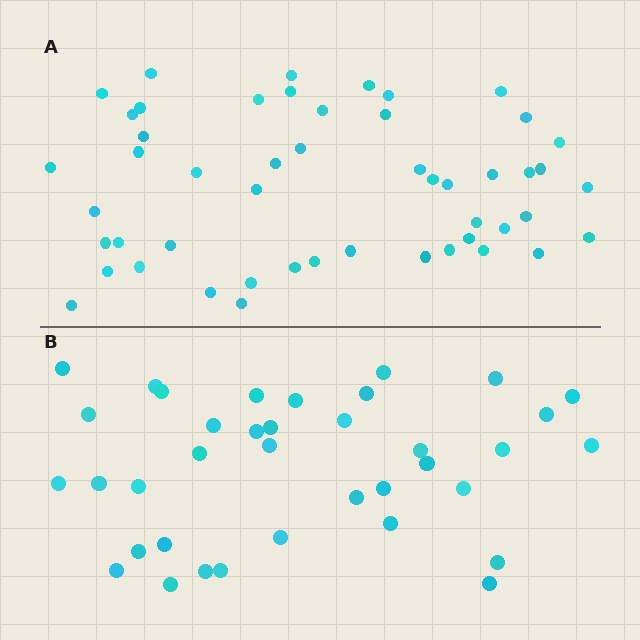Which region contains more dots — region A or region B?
Region A (the top region) has more dots.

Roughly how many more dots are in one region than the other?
Region A has approximately 15 more dots than region B.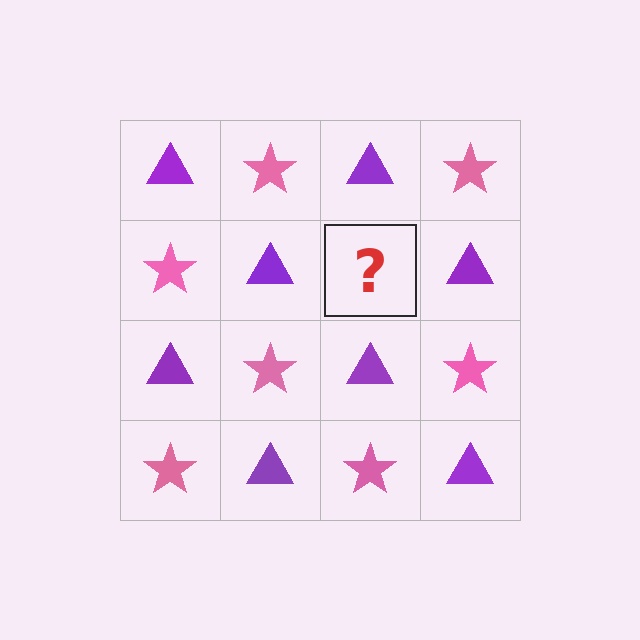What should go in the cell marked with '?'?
The missing cell should contain a pink star.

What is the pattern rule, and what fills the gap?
The rule is that it alternates purple triangle and pink star in a checkerboard pattern. The gap should be filled with a pink star.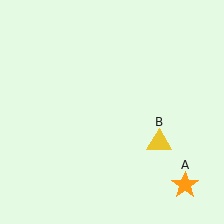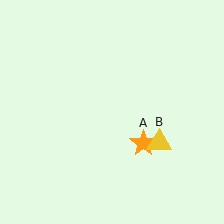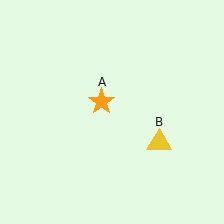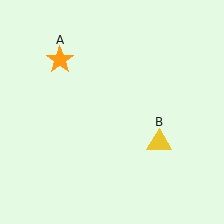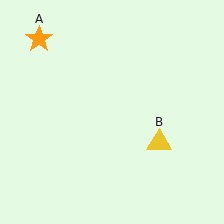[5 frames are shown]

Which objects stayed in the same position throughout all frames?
Yellow triangle (object B) remained stationary.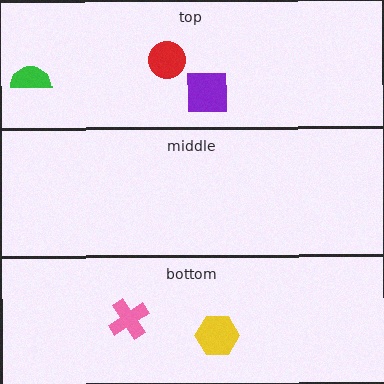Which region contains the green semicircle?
The top region.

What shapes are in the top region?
The purple square, the red circle, the green semicircle.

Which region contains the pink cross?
The bottom region.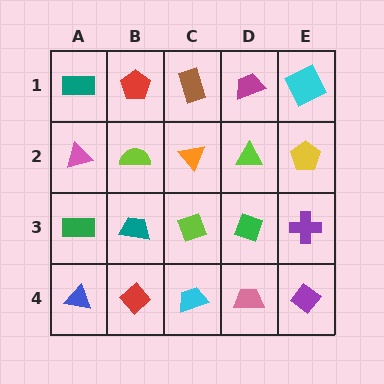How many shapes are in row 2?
5 shapes.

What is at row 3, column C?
A lime diamond.